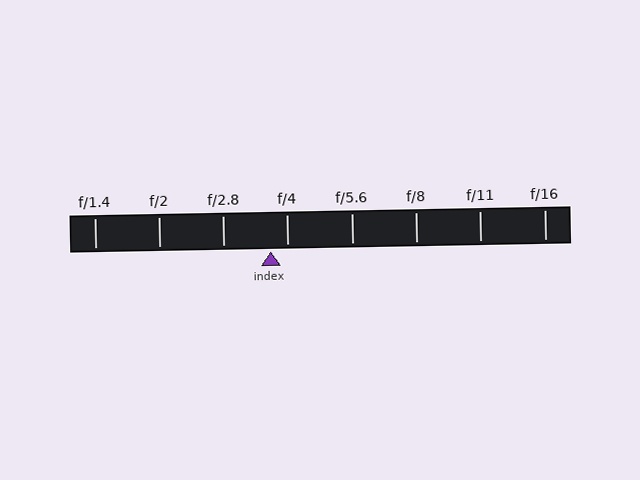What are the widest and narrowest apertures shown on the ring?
The widest aperture shown is f/1.4 and the narrowest is f/16.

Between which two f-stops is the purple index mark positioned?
The index mark is between f/2.8 and f/4.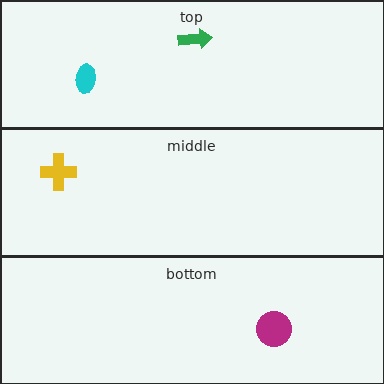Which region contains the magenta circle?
The bottom region.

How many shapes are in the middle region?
1.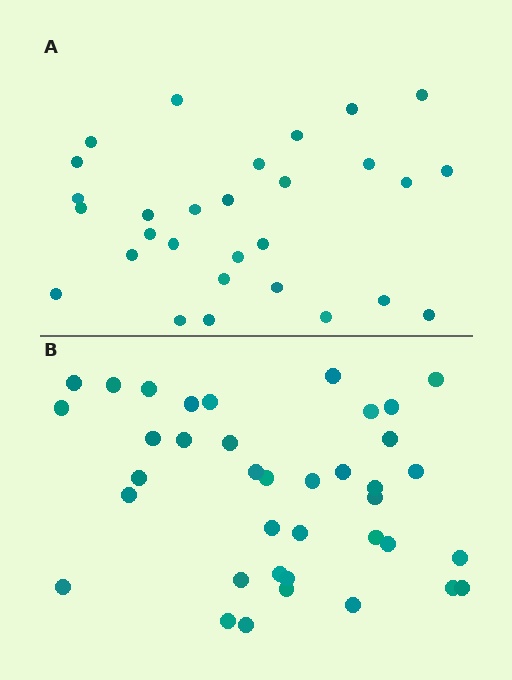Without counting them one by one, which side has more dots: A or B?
Region B (the bottom region) has more dots.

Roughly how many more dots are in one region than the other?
Region B has roughly 8 or so more dots than region A.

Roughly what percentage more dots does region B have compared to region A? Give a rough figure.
About 30% more.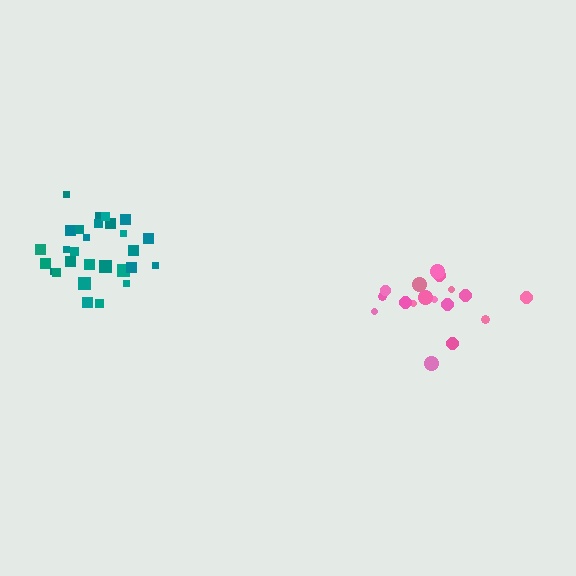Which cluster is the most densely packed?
Teal.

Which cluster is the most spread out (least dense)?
Pink.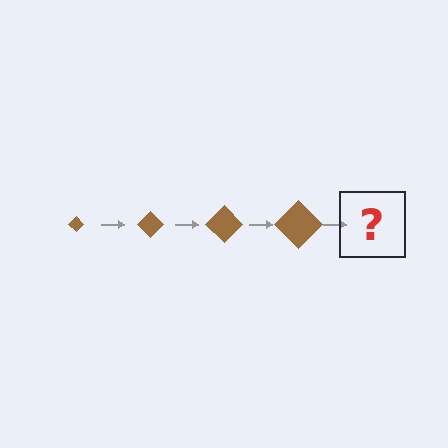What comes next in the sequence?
The next element should be a brown diamond, larger than the previous one.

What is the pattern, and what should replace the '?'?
The pattern is that the diamond gets progressively larger each step. The '?' should be a brown diamond, larger than the previous one.